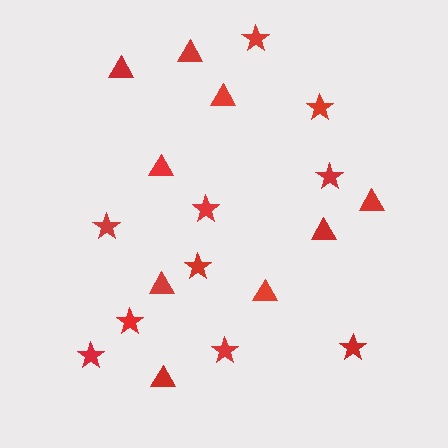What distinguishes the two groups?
There are 2 groups: one group of triangles (9) and one group of stars (10).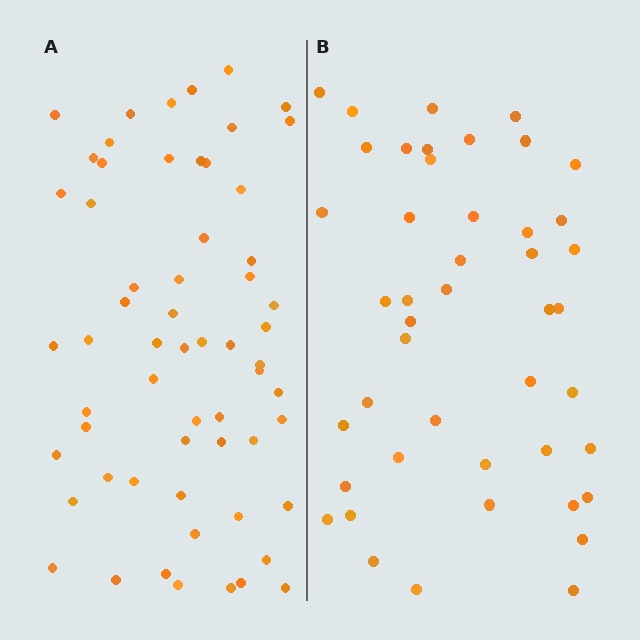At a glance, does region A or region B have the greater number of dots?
Region A (the left region) has more dots.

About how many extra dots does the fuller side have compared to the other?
Region A has approximately 15 more dots than region B.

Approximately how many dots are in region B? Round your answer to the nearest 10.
About 40 dots. (The exact count is 45, which rounds to 40.)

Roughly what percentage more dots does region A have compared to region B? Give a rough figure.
About 35% more.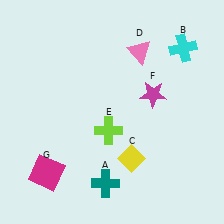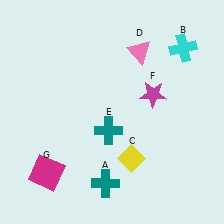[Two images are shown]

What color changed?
The cross (E) changed from lime in Image 1 to teal in Image 2.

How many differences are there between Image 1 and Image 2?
There is 1 difference between the two images.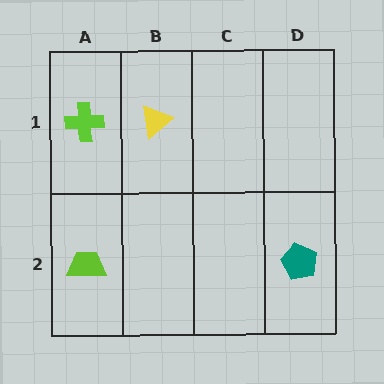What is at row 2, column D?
A teal pentagon.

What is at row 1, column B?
A yellow triangle.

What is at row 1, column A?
A lime cross.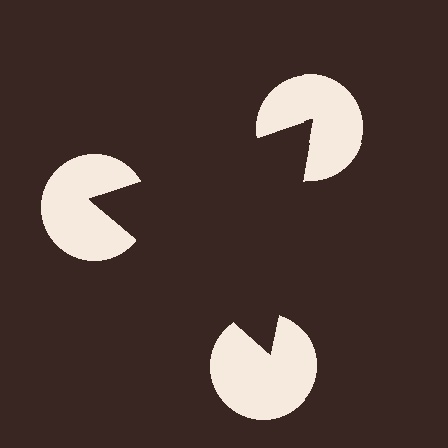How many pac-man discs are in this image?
There are 3 — one at each vertex of the illusory triangle.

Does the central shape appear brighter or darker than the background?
It typically appears slightly darker than the background, even though no actual brightness change is drawn.